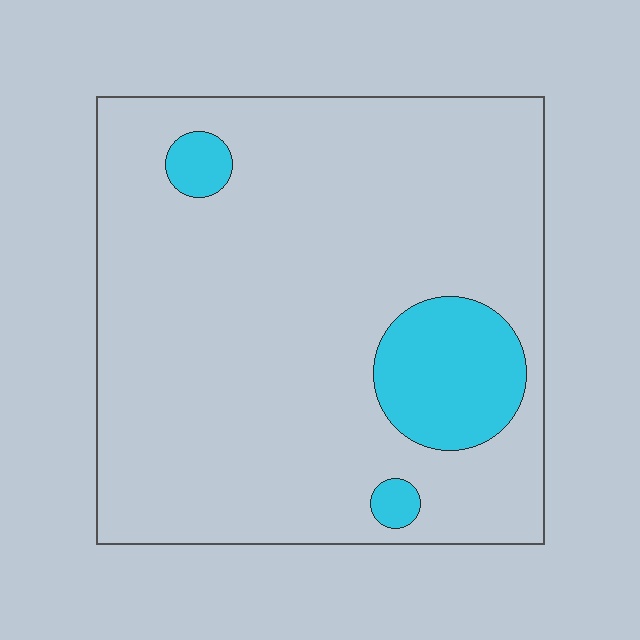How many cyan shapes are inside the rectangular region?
3.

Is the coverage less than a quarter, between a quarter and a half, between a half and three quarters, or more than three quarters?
Less than a quarter.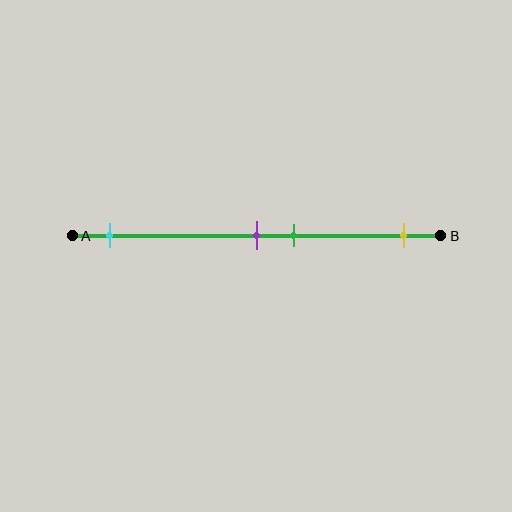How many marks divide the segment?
There are 4 marks dividing the segment.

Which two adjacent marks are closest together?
The purple and green marks are the closest adjacent pair.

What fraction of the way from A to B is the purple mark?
The purple mark is approximately 50% (0.5) of the way from A to B.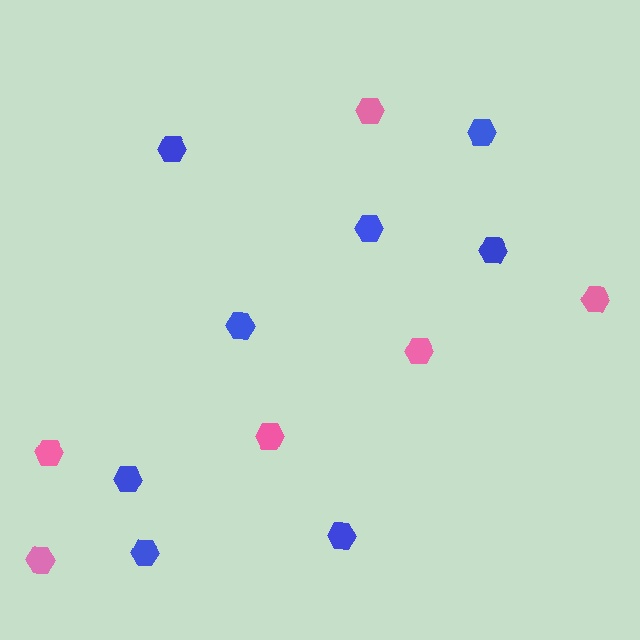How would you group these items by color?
There are 2 groups: one group of blue hexagons (8) and one group of pink hexagons (6).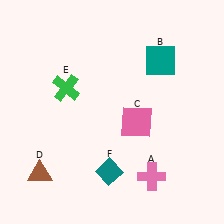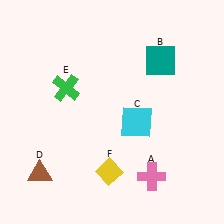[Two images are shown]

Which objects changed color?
C changed from pink to cyan. F changed from teal to yellow.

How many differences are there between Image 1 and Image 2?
There are 2 differences between the two images.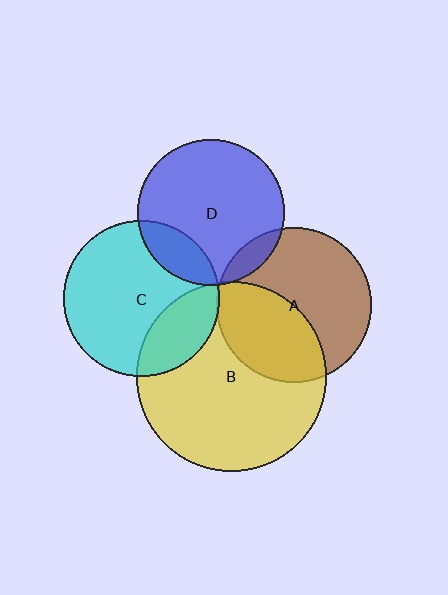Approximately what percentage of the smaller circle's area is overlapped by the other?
Approximately 15%.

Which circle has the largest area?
Circle B (yellow).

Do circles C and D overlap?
Yes.